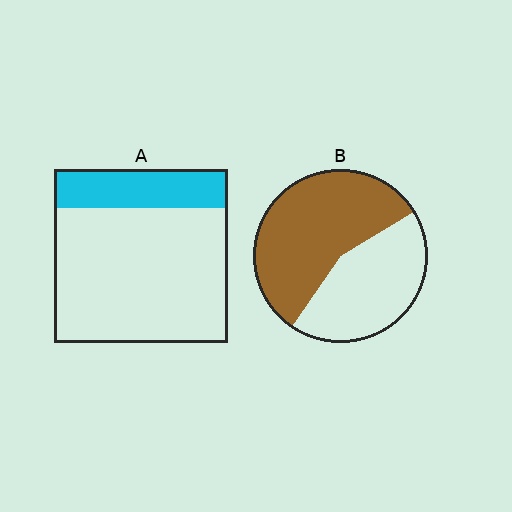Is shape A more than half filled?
No.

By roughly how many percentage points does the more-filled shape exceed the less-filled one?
By roughly 35 percentage points (B over A).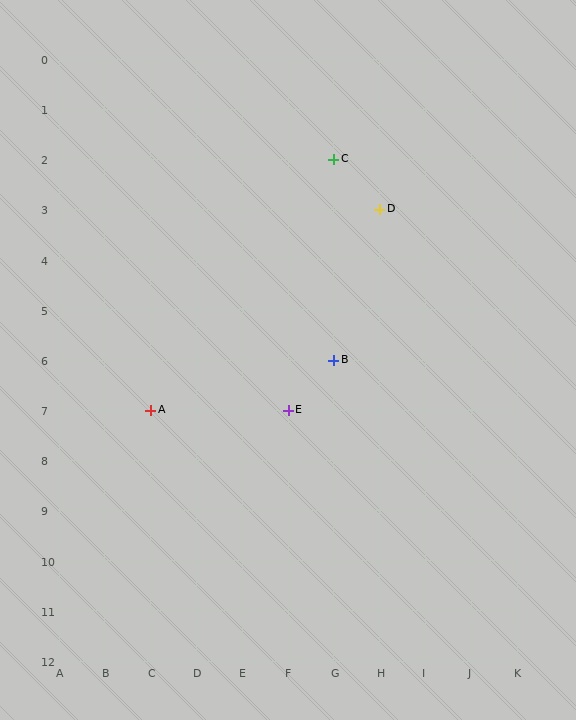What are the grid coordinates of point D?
Point D is at grid coordinates (H, 3).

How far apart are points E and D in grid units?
Points E and D are 2 columns and 4 rows apart (about 4.5 grid units diagonally).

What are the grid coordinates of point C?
Point C is at grid coordinates (G, 2).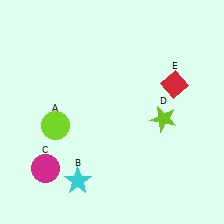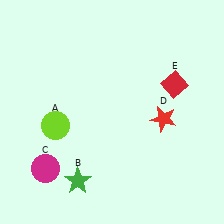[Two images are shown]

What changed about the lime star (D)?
In Image 1, D is lime. In Image 2, it changed to red.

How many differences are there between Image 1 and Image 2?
There are 2 differences between the two images.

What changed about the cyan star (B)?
In Image 1, B is cyan. In Image 2, it changed to green.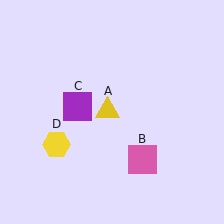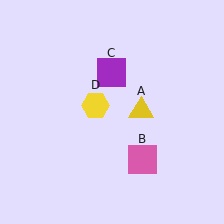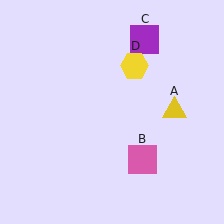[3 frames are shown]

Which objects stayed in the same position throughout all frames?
Pink square (object B) remained stationary.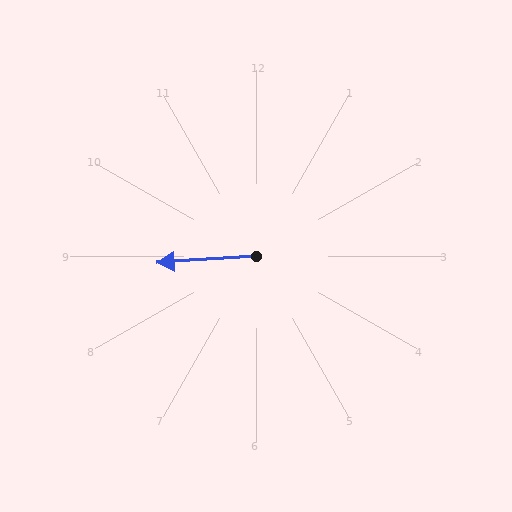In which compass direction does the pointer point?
West.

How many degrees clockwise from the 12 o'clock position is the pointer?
Approximately 266 degrees.